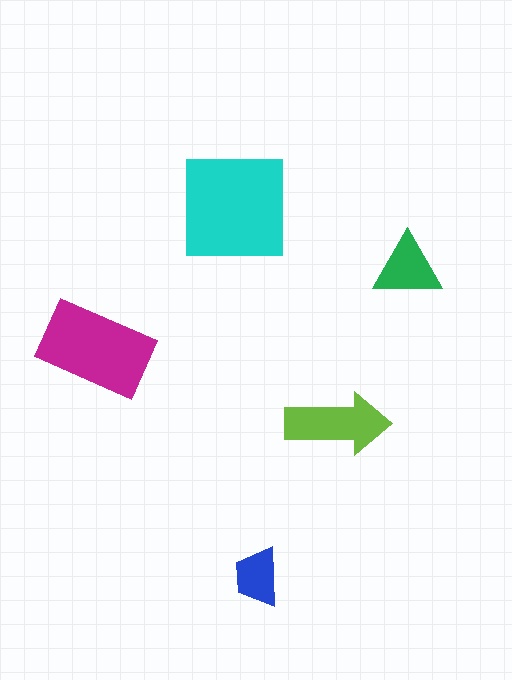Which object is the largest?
The cyan square.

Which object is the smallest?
The blue trapezoid.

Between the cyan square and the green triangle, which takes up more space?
The cyan square.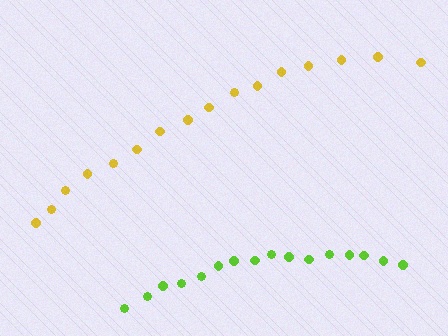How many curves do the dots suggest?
There are 2 distinct paths.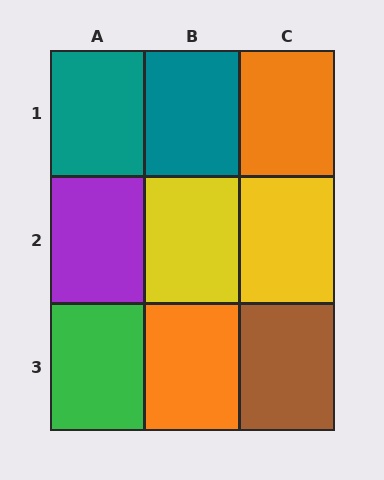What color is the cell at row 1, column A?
Teal.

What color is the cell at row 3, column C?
Brown.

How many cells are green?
1 cell is green.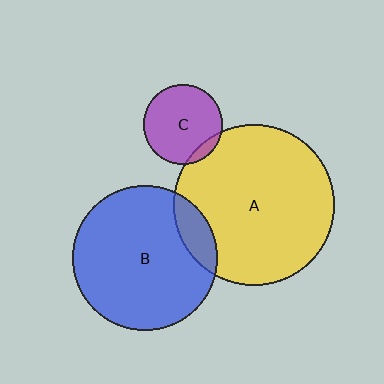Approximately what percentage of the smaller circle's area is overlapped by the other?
Approximately 10%.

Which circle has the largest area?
Circle A (yellow).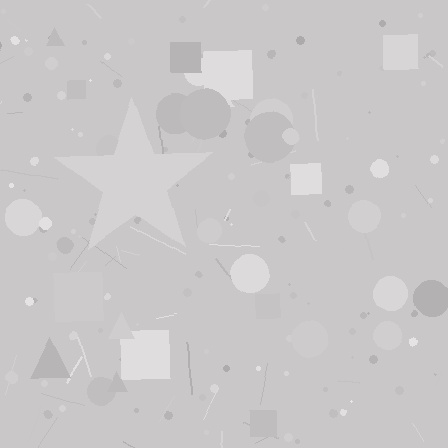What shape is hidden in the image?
A star is hidden in the image.